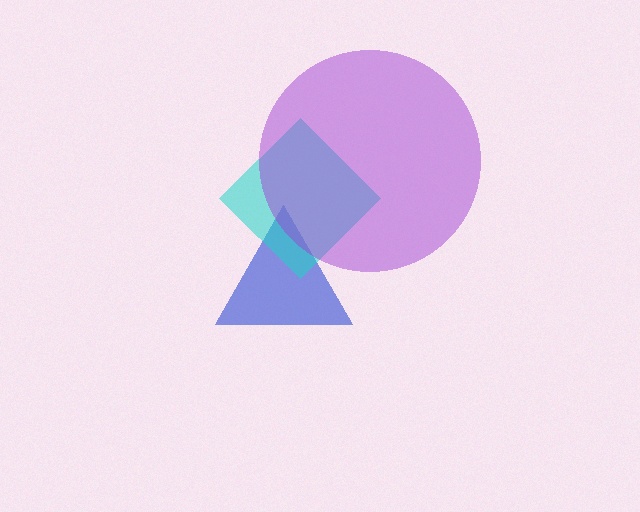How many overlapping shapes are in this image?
There are 3 overlapping shapes in the image.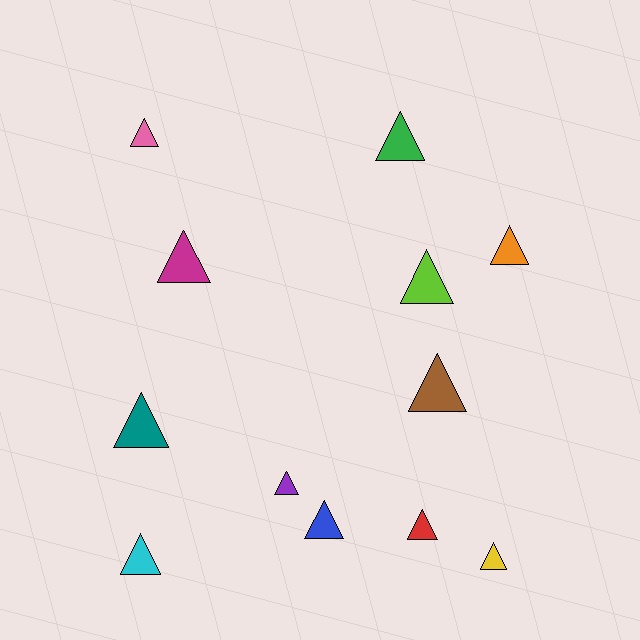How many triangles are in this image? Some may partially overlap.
There are 12 triangles.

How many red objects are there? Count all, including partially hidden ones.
There is 1 red object.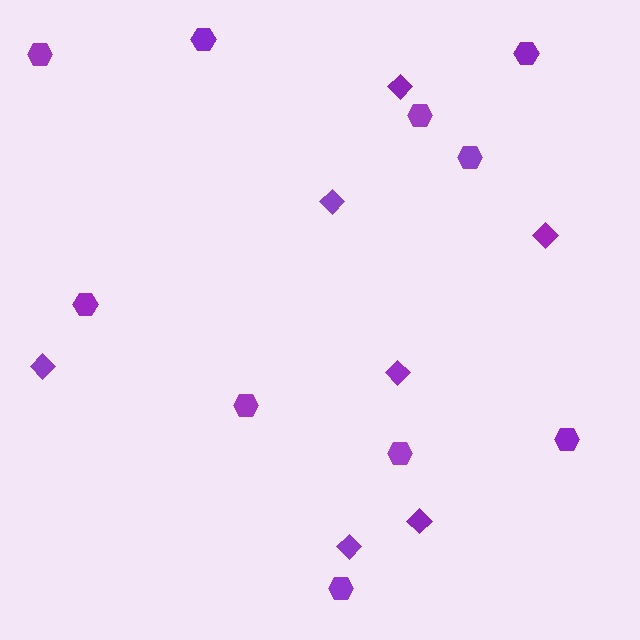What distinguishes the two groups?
There are 2 groups: one group of hexagons (10) and one group of diamonds (7).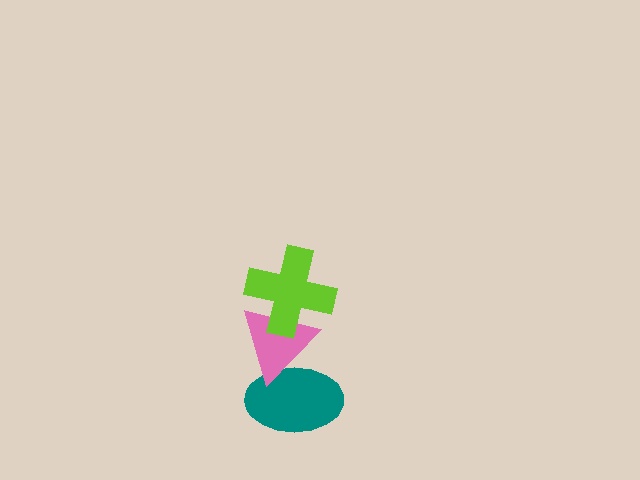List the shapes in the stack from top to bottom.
From top to bottom: the lime cross, the pink triangle, the teal ellipse.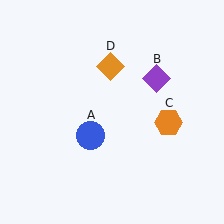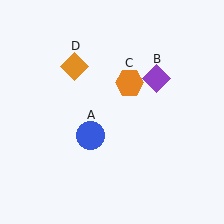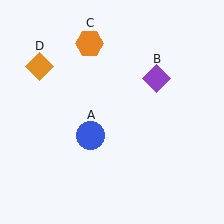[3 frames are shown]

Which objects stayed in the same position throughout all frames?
Blue circle (object A) and purple diamond (object B) remained stationary.